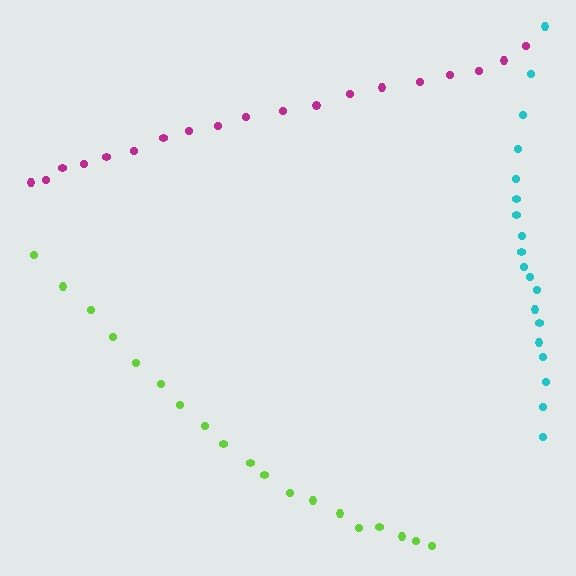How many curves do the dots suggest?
There are 3 distinct paths.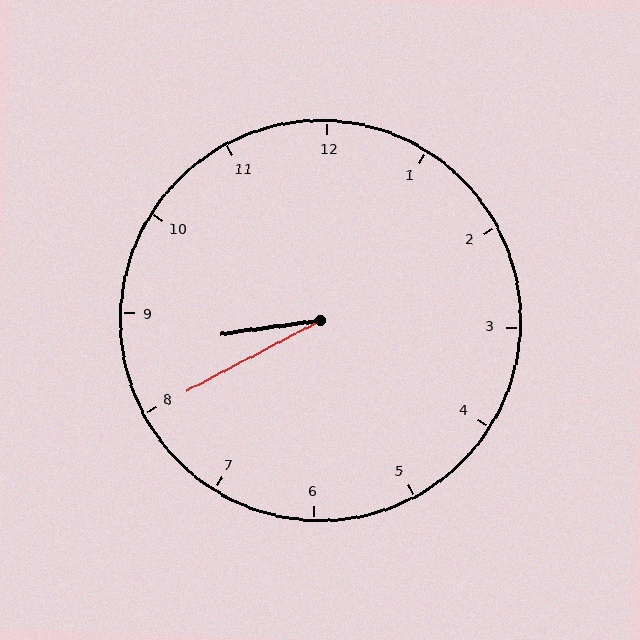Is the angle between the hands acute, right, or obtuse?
It is acute.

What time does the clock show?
8:40.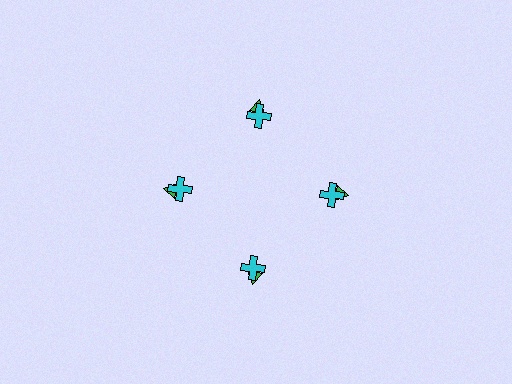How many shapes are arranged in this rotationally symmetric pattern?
There are 8 shapes, arranged in 4 groups of 2.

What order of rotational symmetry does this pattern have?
This pattern has 4-fold rotational symmetry.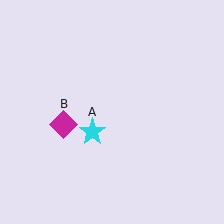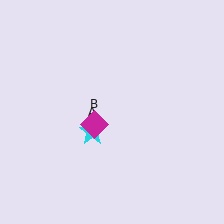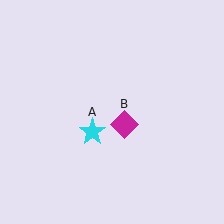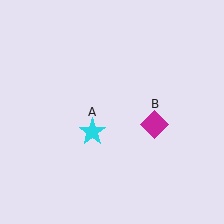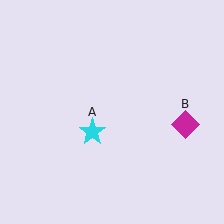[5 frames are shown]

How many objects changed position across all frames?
1 object changed position: magenta diamond (object B).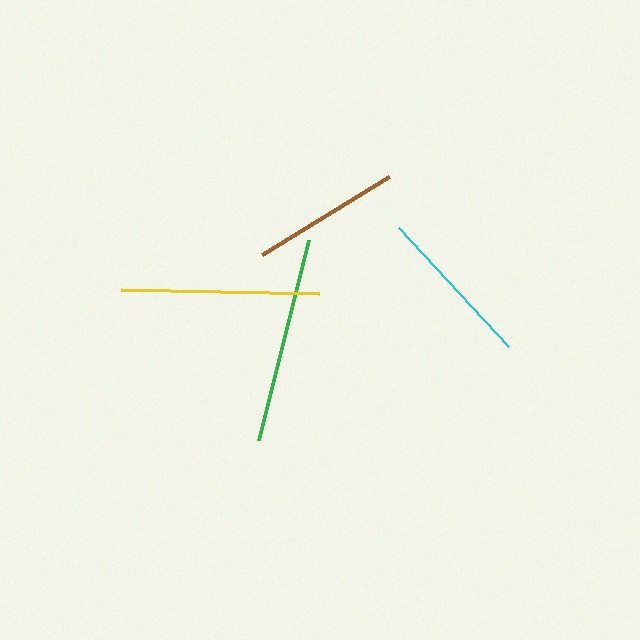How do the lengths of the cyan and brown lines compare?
The cyan and brown lines are approximately the same length.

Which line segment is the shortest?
The brown line is the shortest at approximately 149 pixels.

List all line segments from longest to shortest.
From longest to shortest: green, yellow, cyan, brown.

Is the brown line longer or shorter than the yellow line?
The yellow line is longer than the brown line.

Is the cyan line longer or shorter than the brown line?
The cyan line is longer than the brown line.